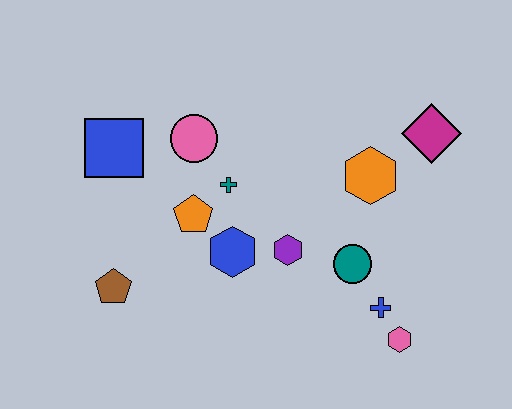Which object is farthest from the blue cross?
The blue square is farthest from the blue cross.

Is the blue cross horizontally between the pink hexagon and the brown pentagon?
Yes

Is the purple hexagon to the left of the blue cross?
Yes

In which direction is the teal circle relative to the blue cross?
The teal circle is above the blue cross.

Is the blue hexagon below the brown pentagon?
No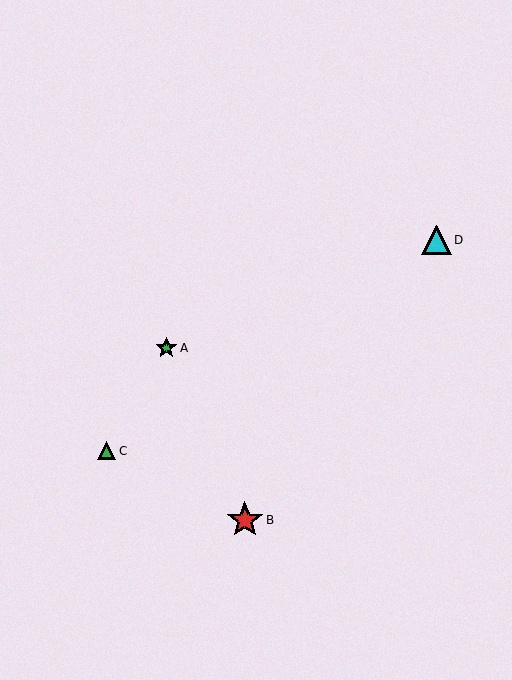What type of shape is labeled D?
Shape D is a cyan triangle.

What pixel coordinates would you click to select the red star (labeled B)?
Click at (245, 520) to select the red star B.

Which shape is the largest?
The red star (labeled B) is the largest.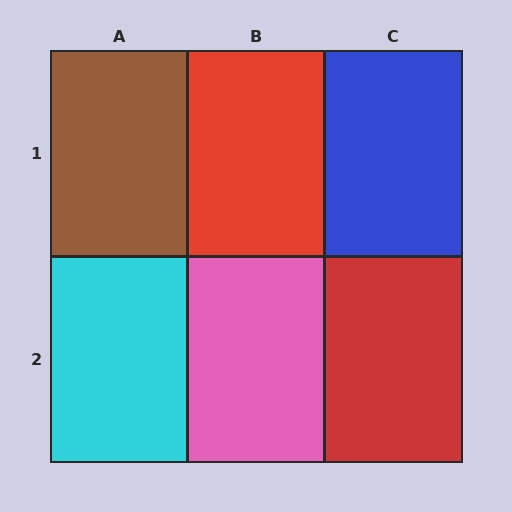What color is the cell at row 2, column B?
Pink.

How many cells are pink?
1 cell is pink.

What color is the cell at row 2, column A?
Cyan.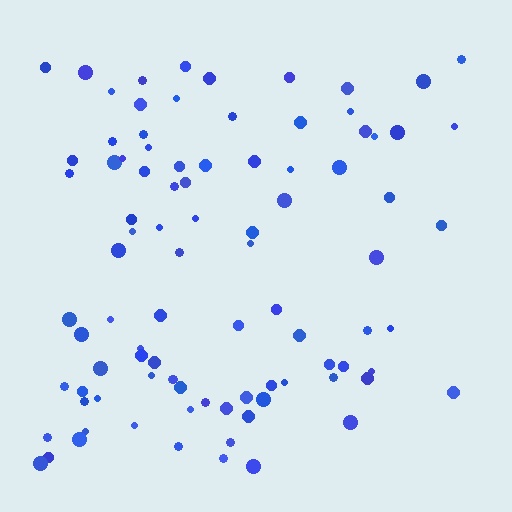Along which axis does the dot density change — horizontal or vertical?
Horizontal.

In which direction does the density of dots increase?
From right to left, with the left side densest.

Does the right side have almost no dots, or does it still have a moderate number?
Still a moderate number, just noticeably fewer than the left.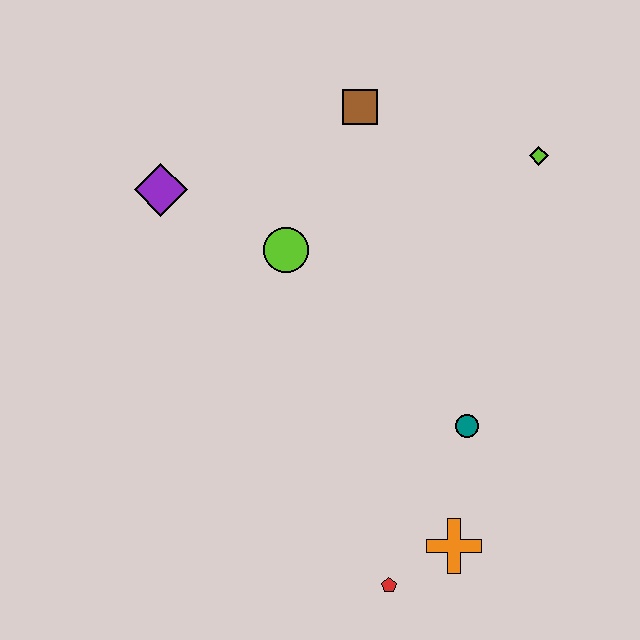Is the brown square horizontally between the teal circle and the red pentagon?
No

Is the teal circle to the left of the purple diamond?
No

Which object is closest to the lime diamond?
The brown square is closest to the lime diamond.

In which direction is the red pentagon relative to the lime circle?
The red pentagon is below the lime circle.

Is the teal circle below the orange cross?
No